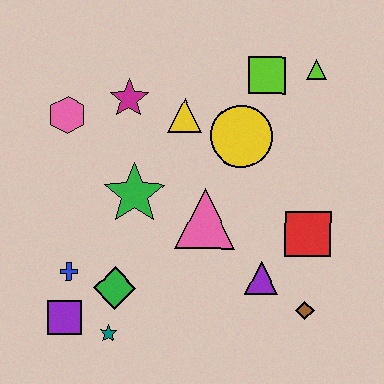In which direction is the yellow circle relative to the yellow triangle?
The yellow circle is to the right of the yellow triangle.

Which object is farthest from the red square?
The pink hexagon is farthest from the red square.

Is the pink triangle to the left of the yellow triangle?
No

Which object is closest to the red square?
The purple triangle is closest to the red square.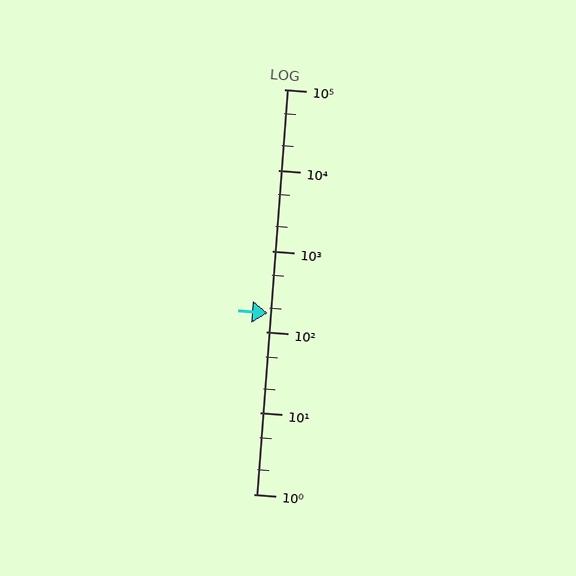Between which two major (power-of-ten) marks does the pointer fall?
The pointer is between 100 and 1000.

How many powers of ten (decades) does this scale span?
The scale spans 5 decades, from 1 to 100000.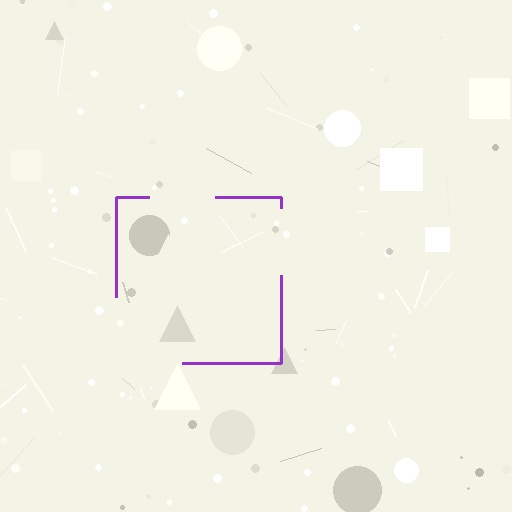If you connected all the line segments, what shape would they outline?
They would outline a square.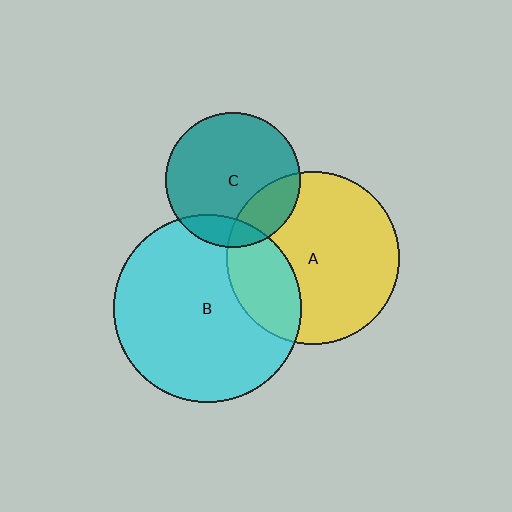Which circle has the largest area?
Circle B (cyan).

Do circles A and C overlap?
Yes.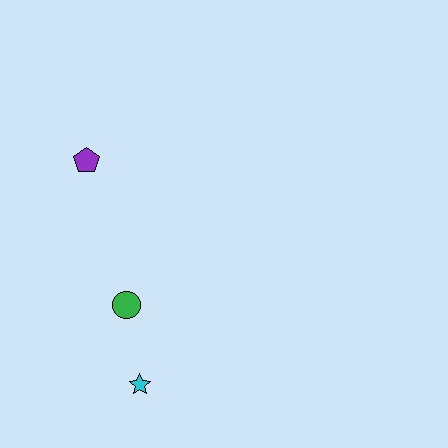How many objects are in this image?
There are 3 objects.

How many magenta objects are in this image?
There are no magenta objects.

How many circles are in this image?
There is 1 circle.